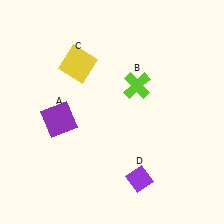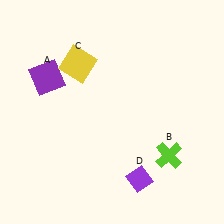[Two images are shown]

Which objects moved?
The objects that moved are: the purple square (A), the lime cross (B).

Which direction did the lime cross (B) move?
The lime cross (B) moved down.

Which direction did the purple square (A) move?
The purple square (A) moved up.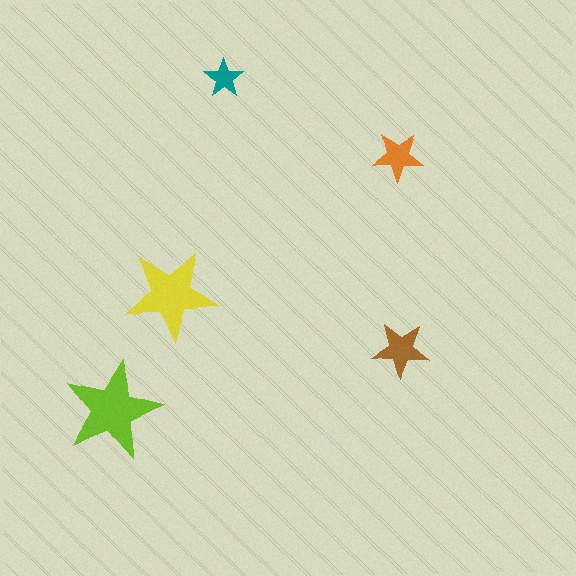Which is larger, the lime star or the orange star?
The lime one.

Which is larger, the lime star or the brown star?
The lime one.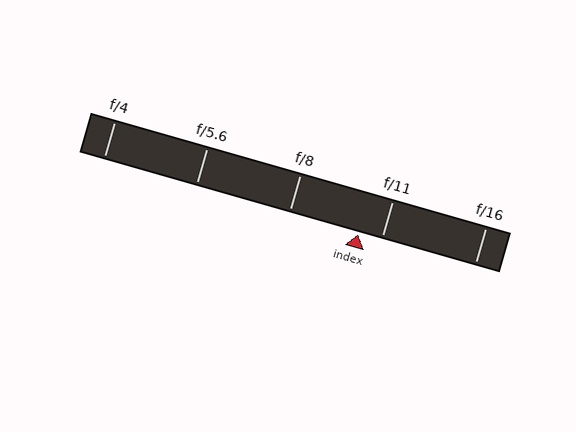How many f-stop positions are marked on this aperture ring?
There are 5 f-stop positions marked.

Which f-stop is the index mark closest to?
The index mark is closest to f/11.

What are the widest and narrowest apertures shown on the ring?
The widest aperture shown is f/4 and the narrowest is f/16.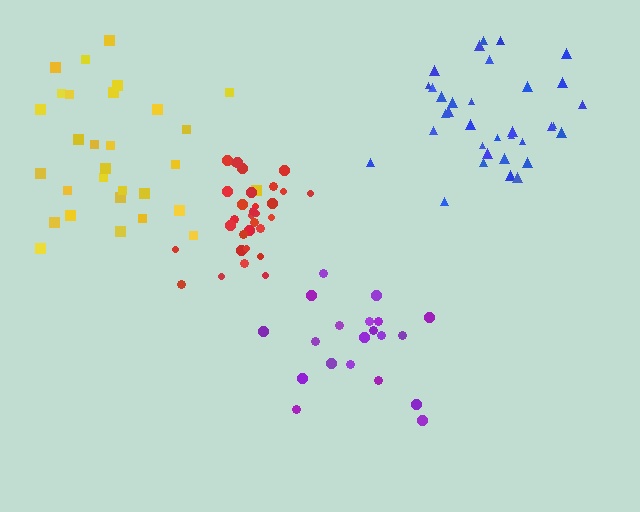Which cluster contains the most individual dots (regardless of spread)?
Blue (34).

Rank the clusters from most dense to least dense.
red, blue, purple, yellow.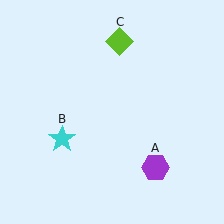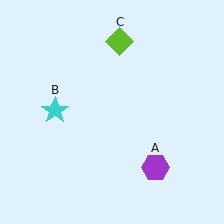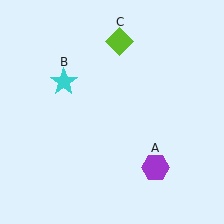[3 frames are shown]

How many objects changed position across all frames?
1 object changed position: cyan star (object B).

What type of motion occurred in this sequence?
The cyan star (object B) rotated clockwise around the center of the scene.